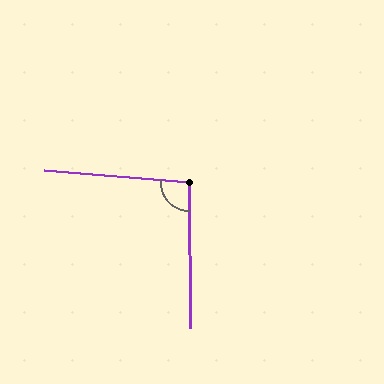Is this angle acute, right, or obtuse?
It is obtuse.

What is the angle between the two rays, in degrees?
Approximately 96 degrees.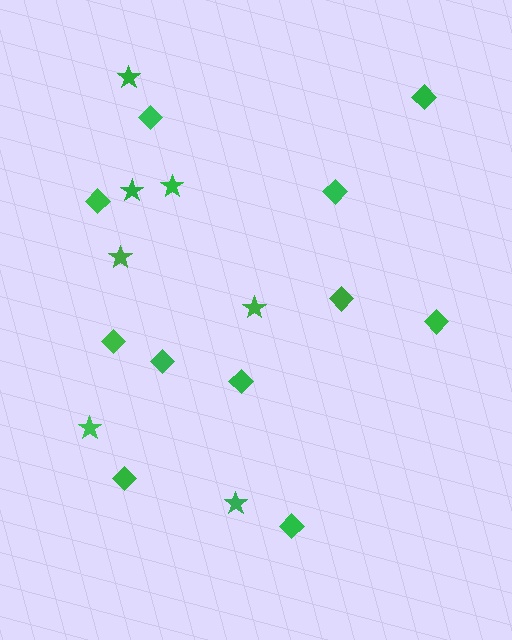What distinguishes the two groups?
There are 2 groups: one group of diamonds (11) and one group of stars (7).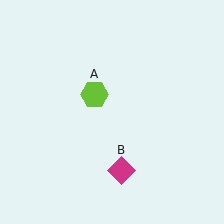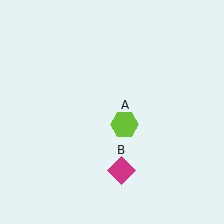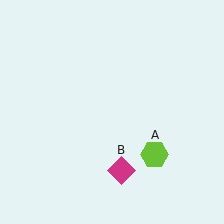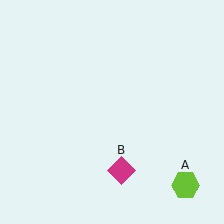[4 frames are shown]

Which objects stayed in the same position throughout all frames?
Magenta diamond (object B) remained stationary.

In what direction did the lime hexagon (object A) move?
The lime hexagon (object A) moved down and to the right.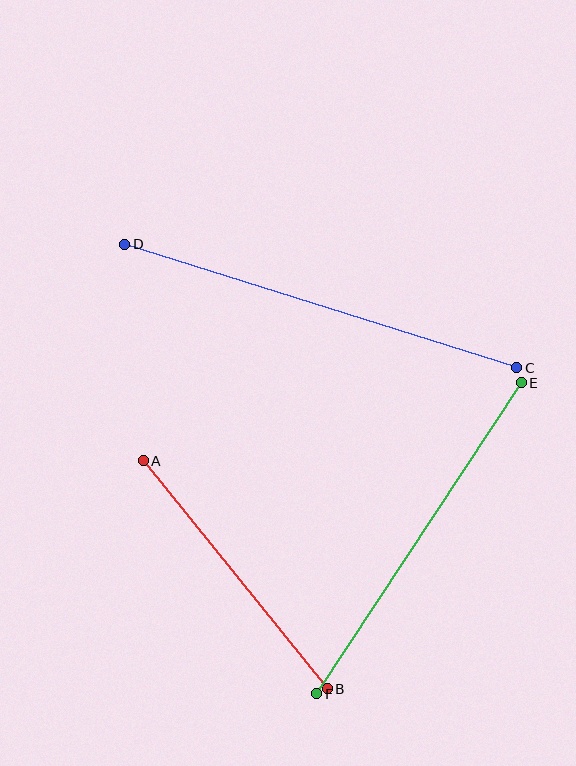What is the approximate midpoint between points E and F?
The midpoint is at approximately (419, 538) pixels.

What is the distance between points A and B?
The distance is approximately 293 pixels.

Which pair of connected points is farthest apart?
Points C and D are farthest apart.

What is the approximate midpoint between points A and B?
The midpoint is at approximately (235, 575) pixels.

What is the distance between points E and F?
The distance is approximately 372 pixels.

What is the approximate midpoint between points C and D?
The midpoint is at approximately (321, 306) pixels.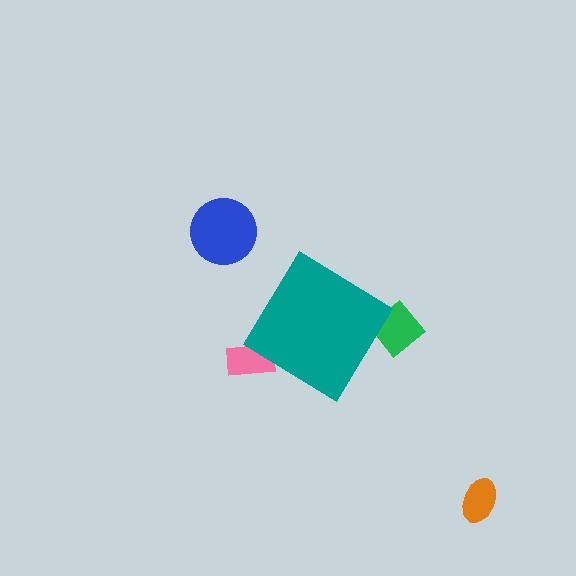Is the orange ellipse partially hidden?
No, the orange ellipse is fully visible.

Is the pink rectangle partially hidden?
Yes, the pink rectangle is partially hidden behind the teal diamond.